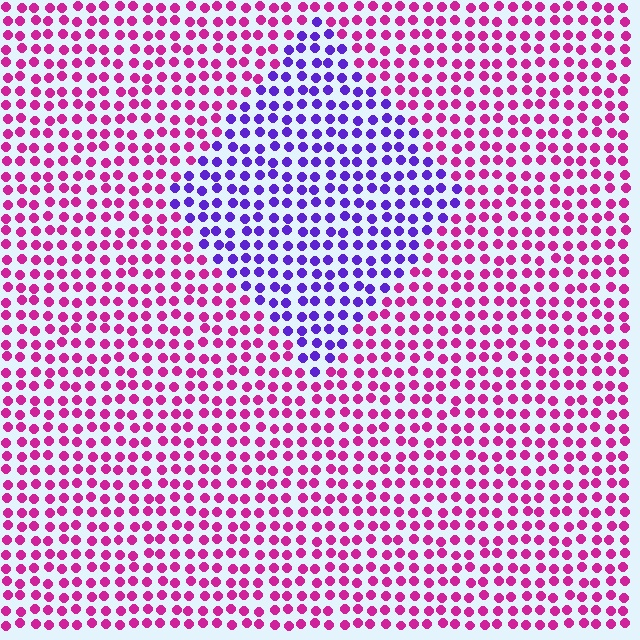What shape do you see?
I see a diamond.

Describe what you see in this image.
The image is filled with small magenta elements in a uniform arrangement. A diamond-shaped region is visible where the elements are tinted to a slightly different hue, forming a subtle color boundary.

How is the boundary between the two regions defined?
The boundary is defined purely by a slight shift in hue (about 58 degrees). Spacing, size, and orientation are identical on both sides.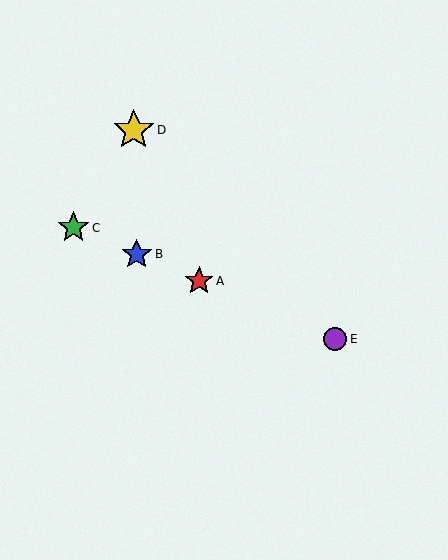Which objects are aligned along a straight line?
Objects A, B, C, E are aligned along a straight line.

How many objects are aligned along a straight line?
4 objects (A, B, C, E) are aligned along a straight line.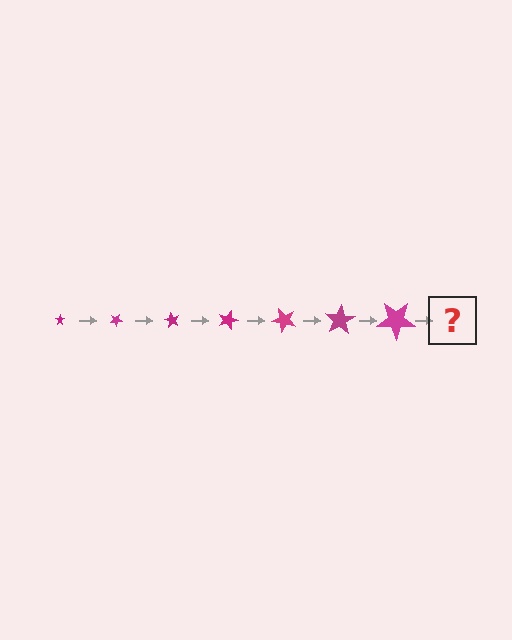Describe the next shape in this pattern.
It should be a star, larger than the previous one and rotated 210 degrees from the start.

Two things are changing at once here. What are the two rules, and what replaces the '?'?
The two rules are that the star grows larger each step and it rotates 30 degrees each step. The '?' should be a star, larger than the previous one and rotated 210 degrees from the start.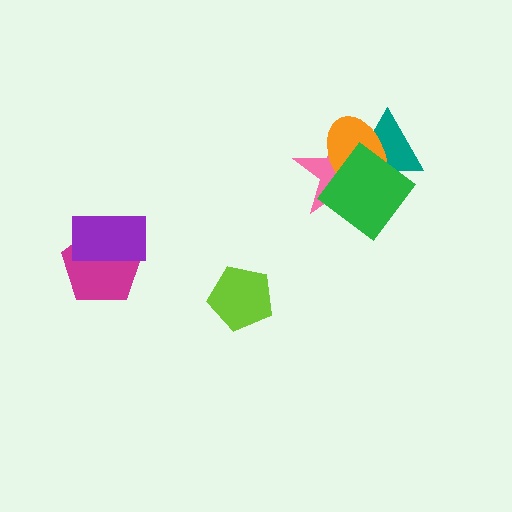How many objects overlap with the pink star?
3 objects overlap with the pink star.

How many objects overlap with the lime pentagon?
0 objects overlap with the lime pentagon.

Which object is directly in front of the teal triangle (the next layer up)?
The pink star is directly in front of the teal triangle.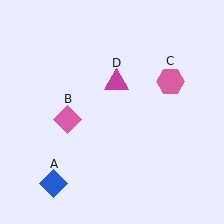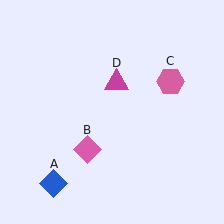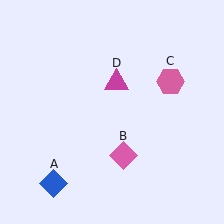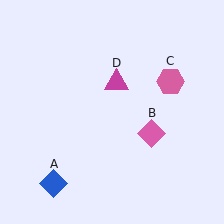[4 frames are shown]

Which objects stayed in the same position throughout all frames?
Blue diamond (object A) and pink hexagon (object C) and magenta triangle (object D) remained stationary.